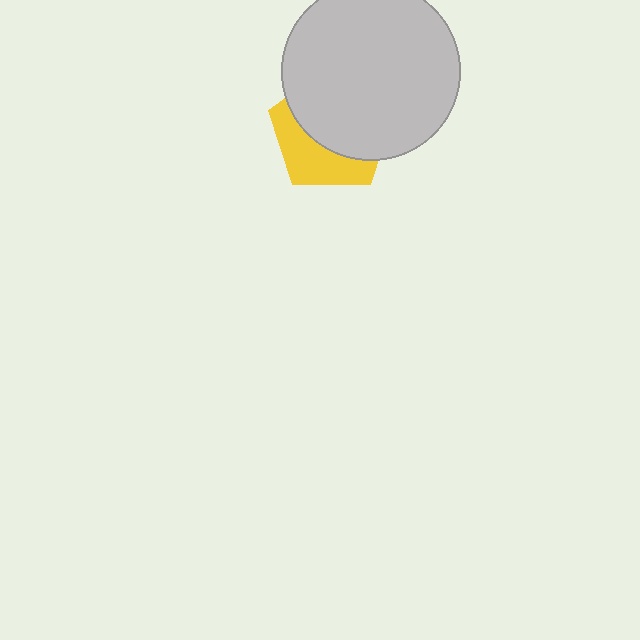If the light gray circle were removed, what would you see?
You would see the complete yellow pentagon.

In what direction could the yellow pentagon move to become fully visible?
The yellow pentagon could move down. That would shift it out from behind the light gray circle entirely.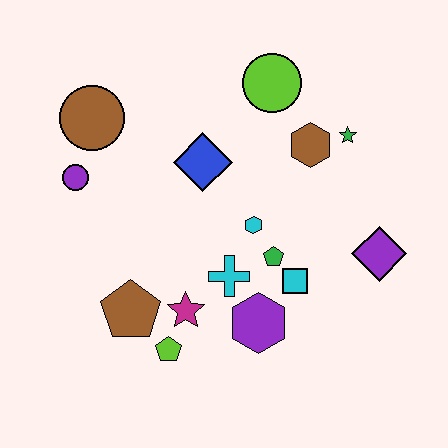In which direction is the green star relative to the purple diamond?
The green star is above the purple diamond.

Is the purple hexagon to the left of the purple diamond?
Yes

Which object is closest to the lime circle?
The brown hexagon is closest to the lime circle.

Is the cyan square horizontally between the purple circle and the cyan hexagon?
No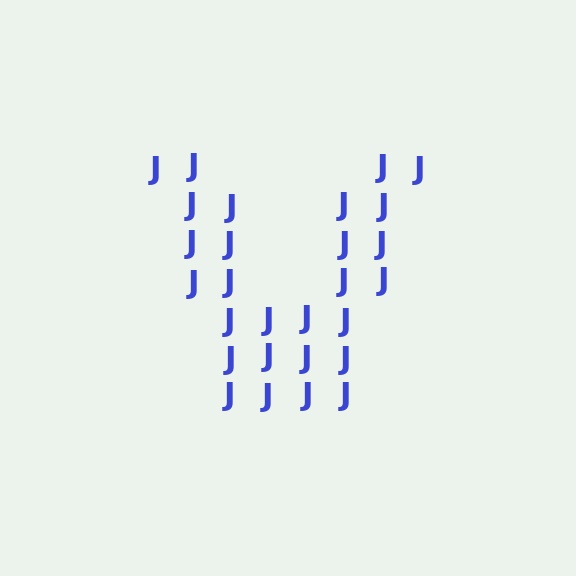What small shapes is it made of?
It is made of small letter J's.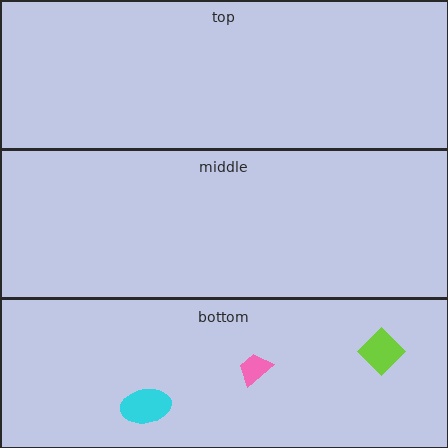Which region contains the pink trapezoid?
The bottom region.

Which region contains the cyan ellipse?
The bottom region.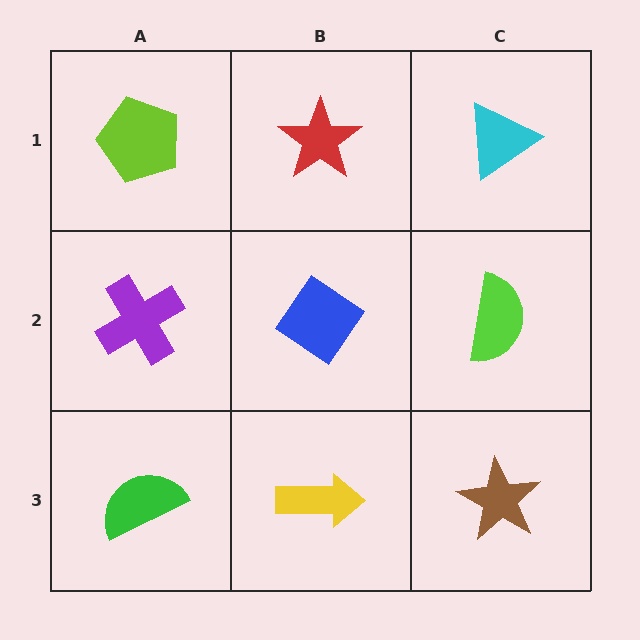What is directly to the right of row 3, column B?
A brown star.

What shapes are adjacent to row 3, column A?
A purple cross (row 2, column A), a yellow arrow (row 3, column B).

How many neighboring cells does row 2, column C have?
3.